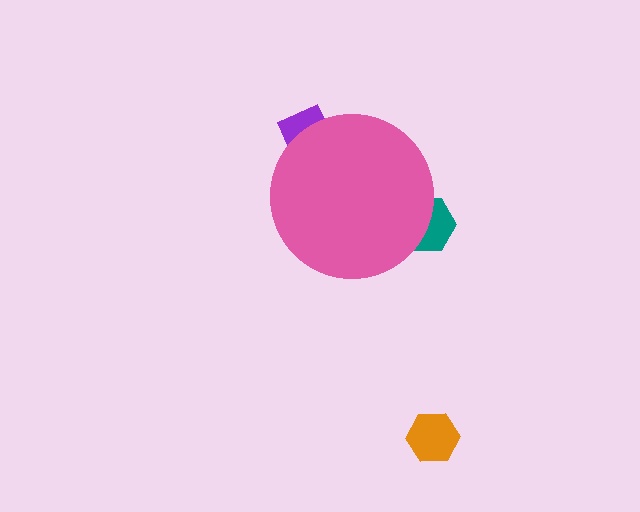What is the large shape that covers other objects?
A pink circle.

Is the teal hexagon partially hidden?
Yes, the teal hexagon is partially hidden behind the pink circle.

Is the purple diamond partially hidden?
Yes, the purple diamond is partially hidden behind the pink circle.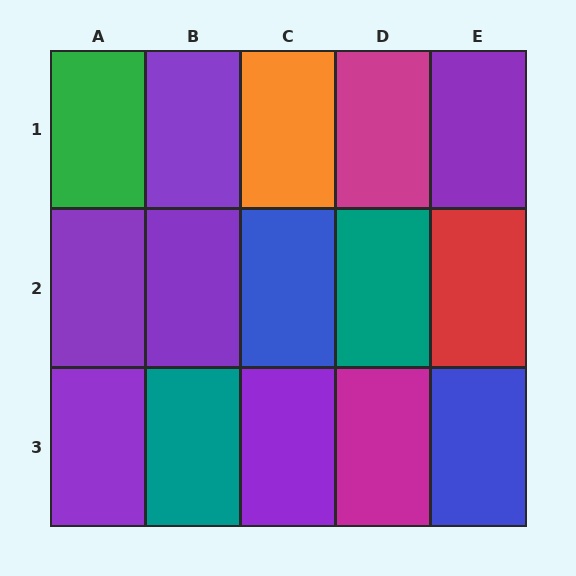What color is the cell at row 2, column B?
Purple.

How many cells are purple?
6 cells are purple.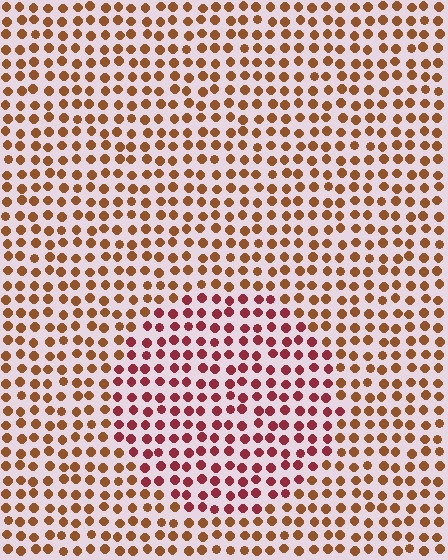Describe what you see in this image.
The image is filled with small brown elements in a uniform arrangement. A circle-shaped region is visible where the elements are tinted to a slightly different hue, forming a subtle color boundary.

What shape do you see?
I see a circle.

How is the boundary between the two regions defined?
The boundary is defined purely by a slight shift in hue (about 35 degrees). Spacing, size, and orientation are identical on both sides.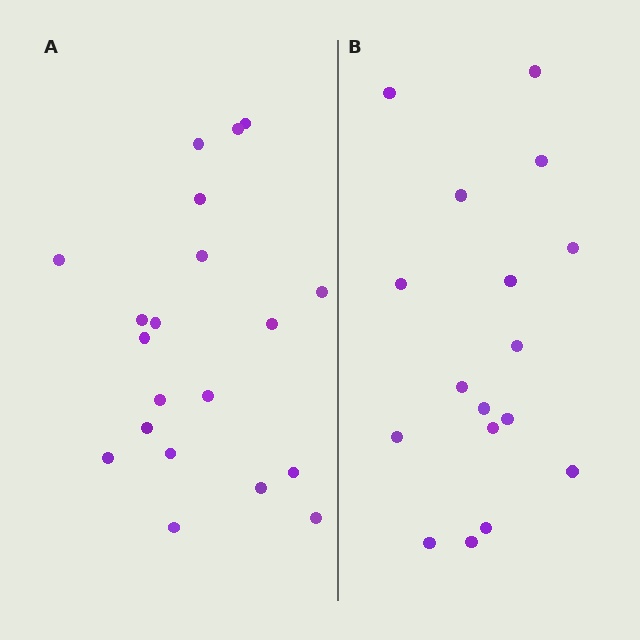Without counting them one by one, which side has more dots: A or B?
Region A (the left region) has more dots.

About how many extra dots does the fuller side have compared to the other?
Region A has just a few more — roughly 2 or 3 more dots than region B.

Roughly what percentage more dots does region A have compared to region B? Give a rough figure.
About 20% more.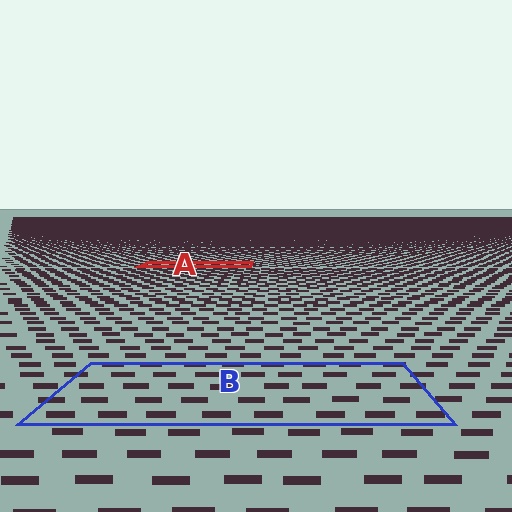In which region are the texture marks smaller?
The texture marks are smaller in region A, because it is farther away.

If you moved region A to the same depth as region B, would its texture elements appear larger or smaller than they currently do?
They would appear larger. At a closer depth, the same texture elements are projected at a bigger on-screen size.